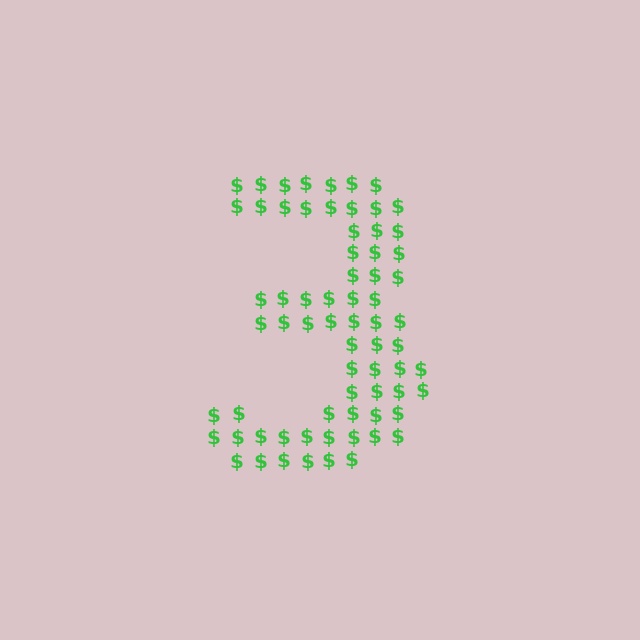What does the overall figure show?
The overall figure shows the digit 3.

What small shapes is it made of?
It is made of small dollar signs.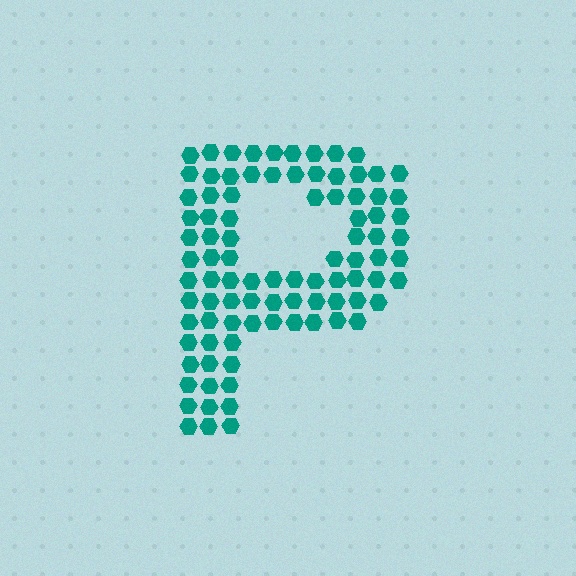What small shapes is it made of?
It is made of small hexagons.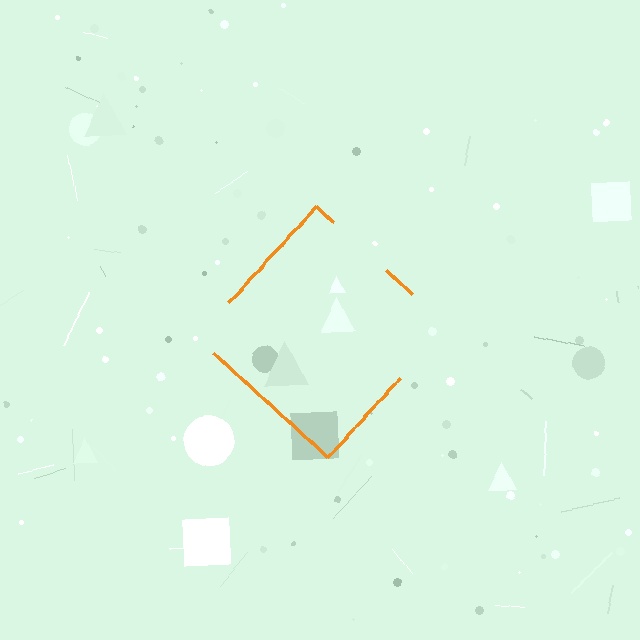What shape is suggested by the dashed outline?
The dashed outline suggests a diamond.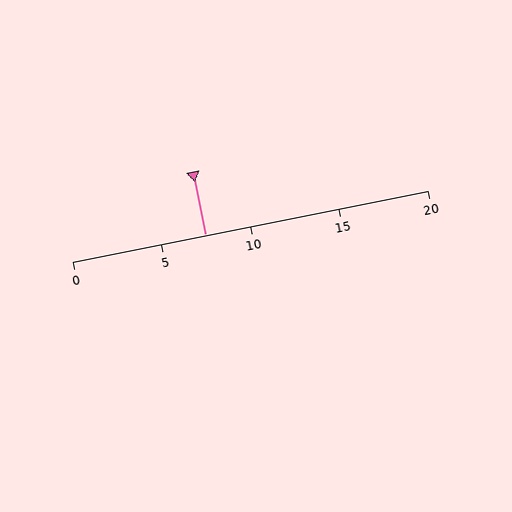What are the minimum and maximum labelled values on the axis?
The axis runs from 0 to 20.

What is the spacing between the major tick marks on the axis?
The major ticks are spaced 5 apart.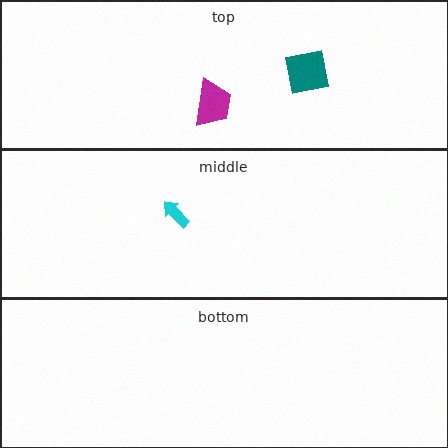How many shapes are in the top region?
2.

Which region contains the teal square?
The top region.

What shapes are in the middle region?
The cyan arrow.